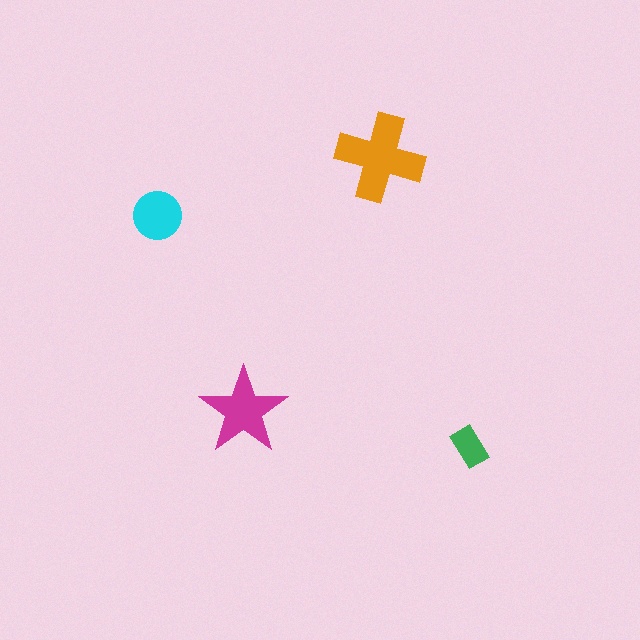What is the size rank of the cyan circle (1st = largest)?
3rd.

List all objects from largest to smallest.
The orange cross, the magenta star, the cyan circle, the green rectangle.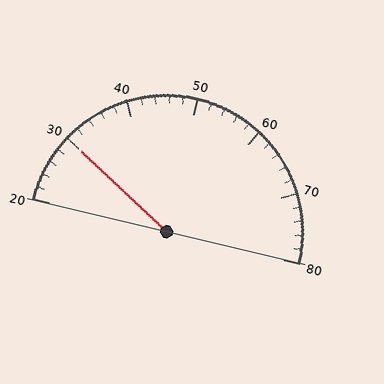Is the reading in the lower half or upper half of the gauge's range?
The reading is in the lower half of the range (20 to 80).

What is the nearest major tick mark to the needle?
The nearest major tick mark is 30.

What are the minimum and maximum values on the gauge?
The gauge ranges from 20 to 80.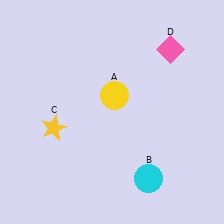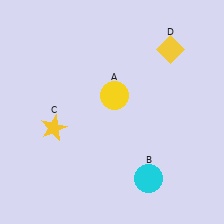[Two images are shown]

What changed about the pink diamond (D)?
In Image 1, D is pink. In Image 2, it changed to yellow.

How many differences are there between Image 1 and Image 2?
There is 1 difference between the two images.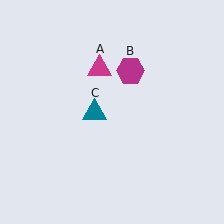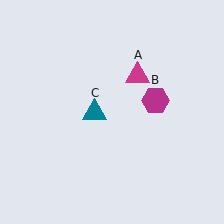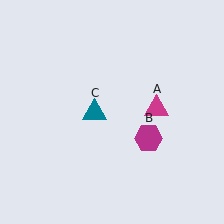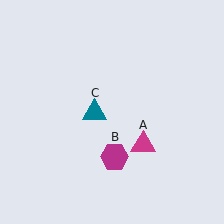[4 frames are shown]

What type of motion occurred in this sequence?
The magenta triangle (object A), magenta hexagon (object B) rotated clockwise around the center of the scene.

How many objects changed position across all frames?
2 objects changed position: magenta triangle (object A), magenta hexagon (object B).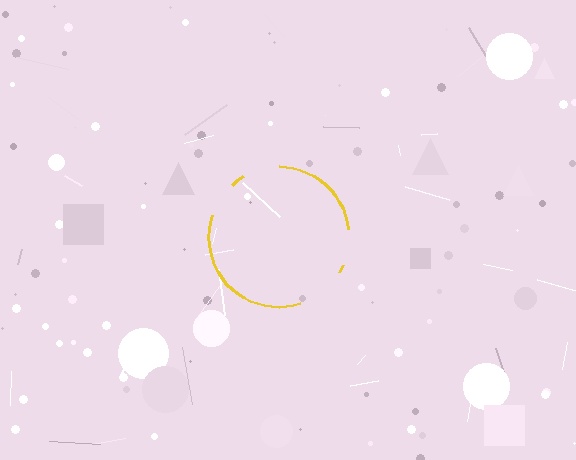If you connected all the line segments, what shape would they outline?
They would outline a circle.